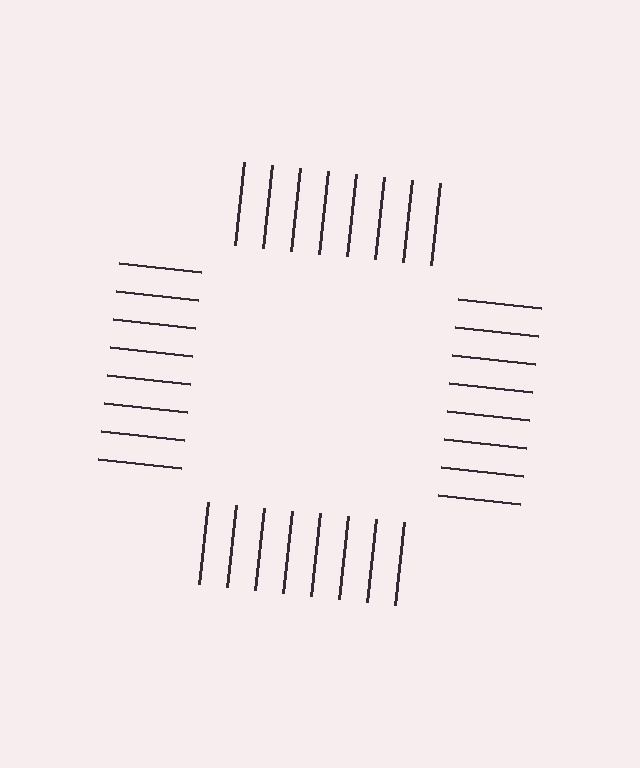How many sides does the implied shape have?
4 sides — the line-ends trace a square.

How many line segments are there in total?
32 — 8 along each of the 4 edges.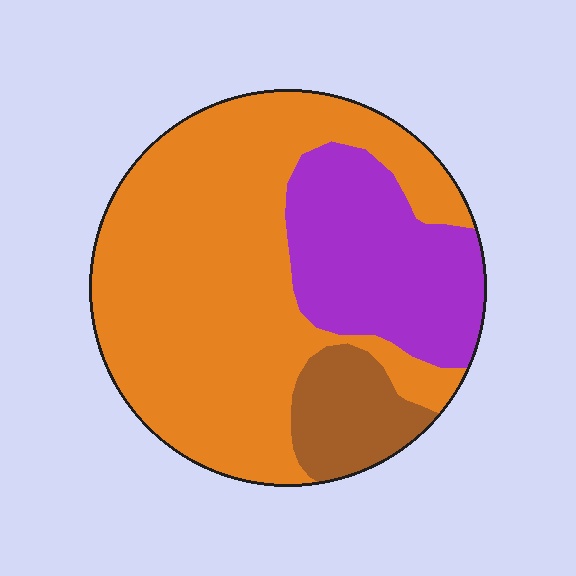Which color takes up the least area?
Brown, at roughly 10%.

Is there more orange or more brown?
Orange.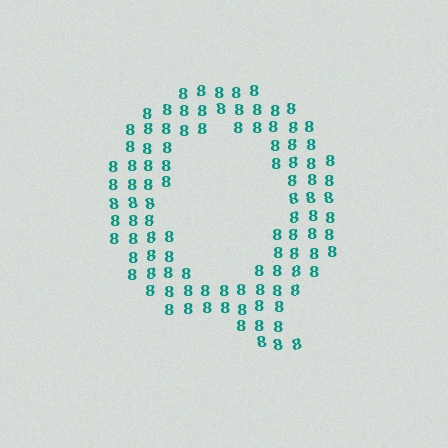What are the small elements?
The small elements are digit 8's.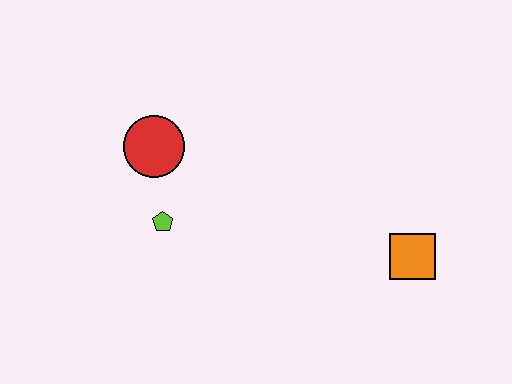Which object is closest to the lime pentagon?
The red circle is closest to the lime pentagon.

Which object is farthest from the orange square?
The red circle is farthest from the orange square.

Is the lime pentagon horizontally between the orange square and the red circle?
Yes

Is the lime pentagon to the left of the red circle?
No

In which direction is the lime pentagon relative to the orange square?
The lime pentagon is to the left of the orange square.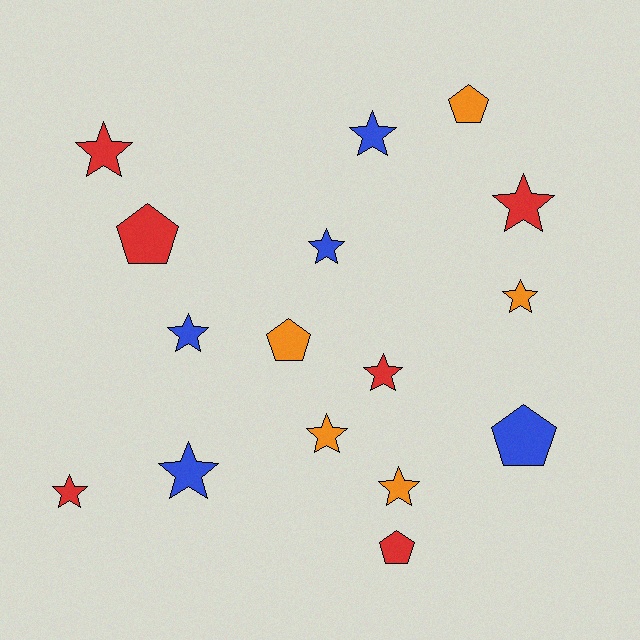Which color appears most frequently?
Red, with 6 objects.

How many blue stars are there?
There are 4 blue stars.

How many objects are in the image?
There are 16 objects.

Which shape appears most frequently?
Star, with 11 objects.